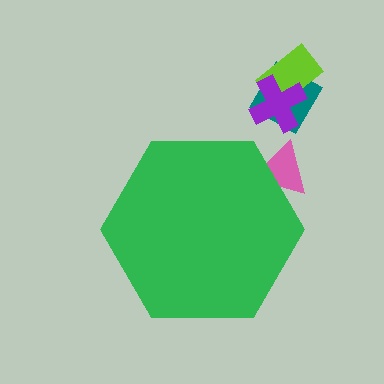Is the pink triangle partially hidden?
Yes, the pink triangle is partially hidden behind the green hexagon.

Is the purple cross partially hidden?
No, the purple cross is fully visible.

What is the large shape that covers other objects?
A green hexagon.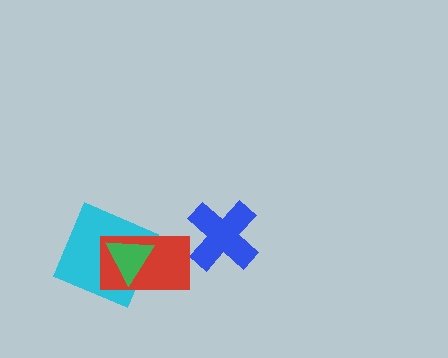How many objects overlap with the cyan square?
2 objects overlap with the cyan square.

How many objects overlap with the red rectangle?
2 objects overlap with the red rectangle.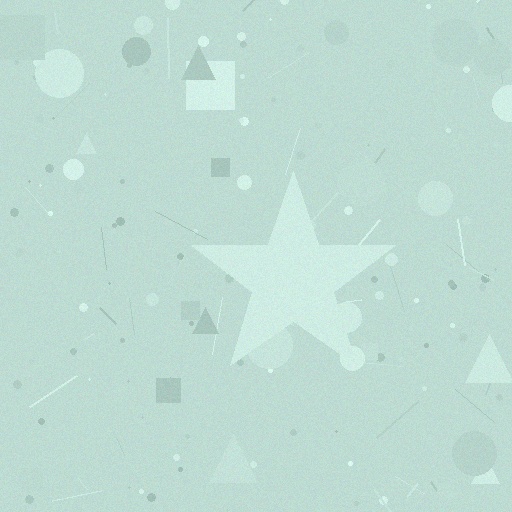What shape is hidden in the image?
A star is hidden in the image.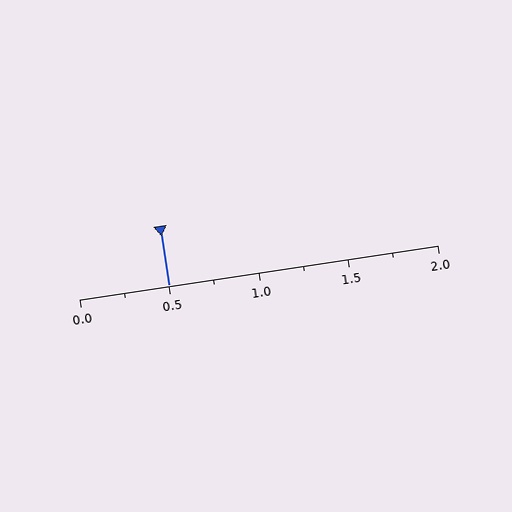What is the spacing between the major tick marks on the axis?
The major ticks are spaced 0.5 apart.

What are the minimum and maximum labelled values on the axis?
The axis runs from 0.0 to 2.0.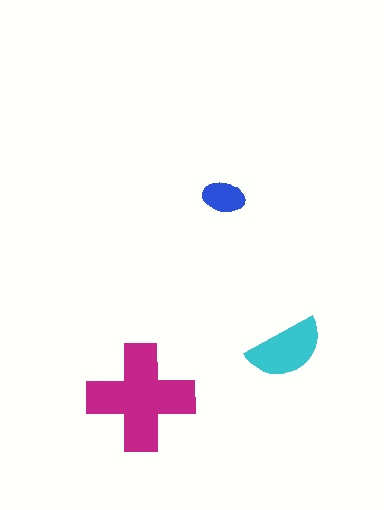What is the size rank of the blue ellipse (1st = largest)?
3rd.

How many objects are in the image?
There are 3 objects in the image.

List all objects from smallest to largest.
The blue ellipse, the cyan semicircle, the magenta cross.